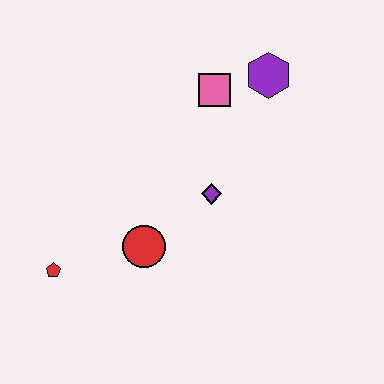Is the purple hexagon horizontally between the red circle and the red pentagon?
No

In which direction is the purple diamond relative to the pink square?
The purple diamond is below the pink square.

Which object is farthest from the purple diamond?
The red pentagon is farthest from the purple diamond.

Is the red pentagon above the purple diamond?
No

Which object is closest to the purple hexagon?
The pink square is closest to the purple hexagon.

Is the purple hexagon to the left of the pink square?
No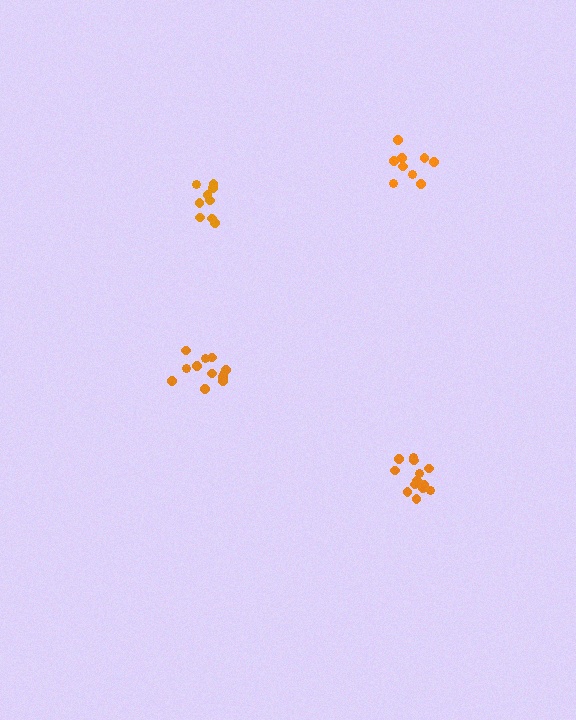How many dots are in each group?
Group 1: 13 dots, Group 2: 12 dots, Group 3: 9 dots, Group 4: 9 dots (43 total).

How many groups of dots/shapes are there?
There are 4 groups.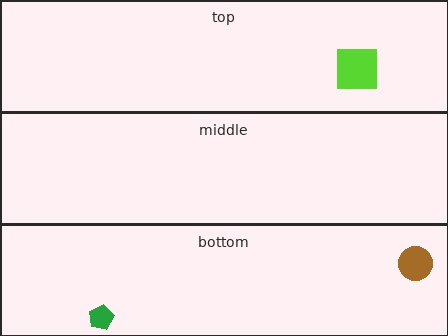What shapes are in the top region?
The lime square.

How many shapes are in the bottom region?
2.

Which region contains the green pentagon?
The bottom region.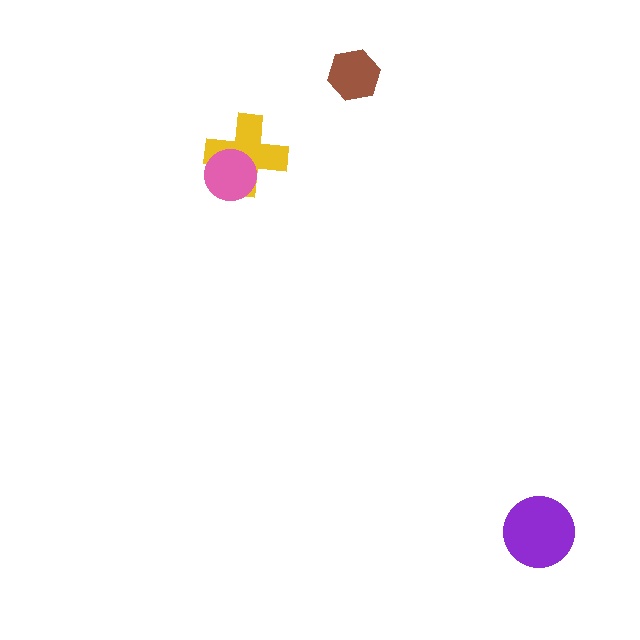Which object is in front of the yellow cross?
The pink circle is in front of the yellow cross.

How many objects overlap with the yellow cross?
1 object overlaps with the yellow cross.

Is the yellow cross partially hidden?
Yes, it is partially covered by another shape.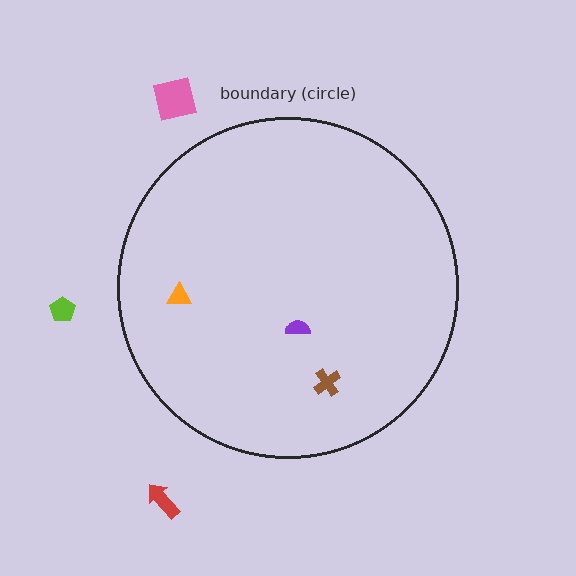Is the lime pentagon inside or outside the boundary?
Outside.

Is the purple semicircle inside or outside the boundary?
Inside.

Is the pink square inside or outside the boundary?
Outside.